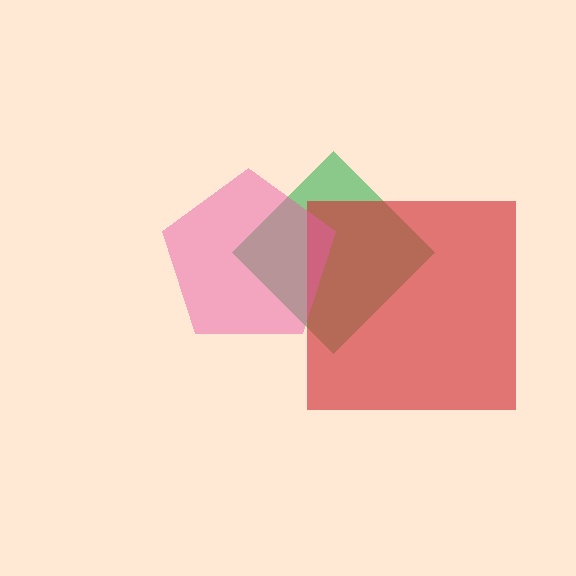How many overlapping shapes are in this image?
There are 3 overlapping shapes in the image.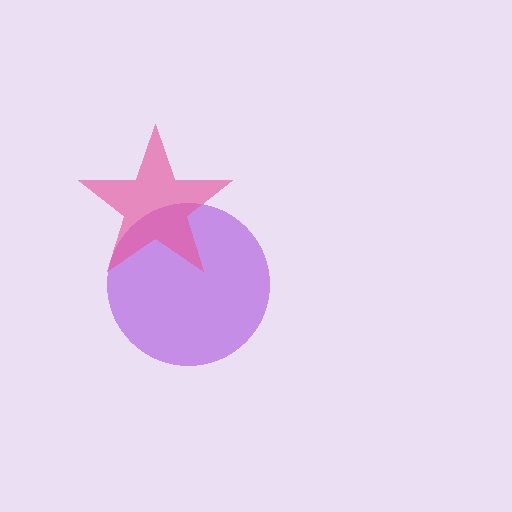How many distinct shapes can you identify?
There are 2 distinct shapes: a purple circle, a pink star.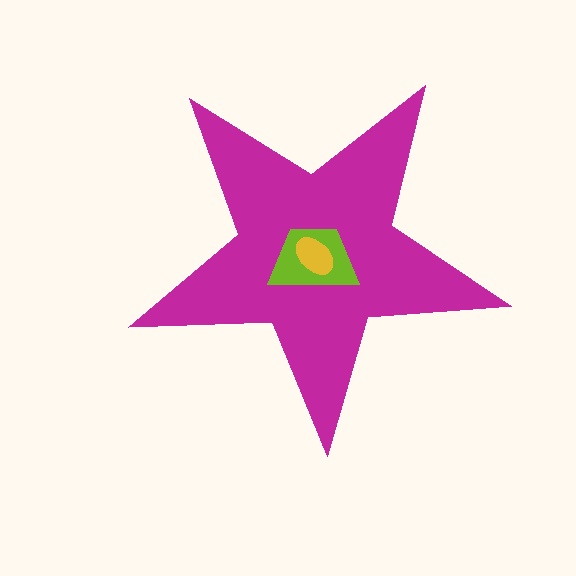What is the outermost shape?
The magenta star.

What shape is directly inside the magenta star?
The lime trapezoid.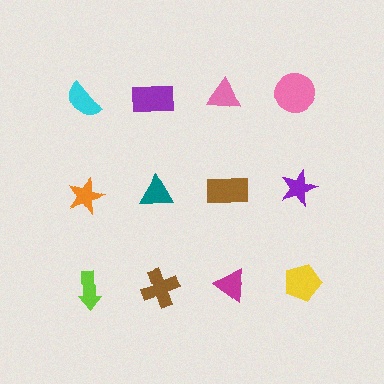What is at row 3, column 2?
A brown cross.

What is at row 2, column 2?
A teal triangle.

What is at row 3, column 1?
A lime arrow.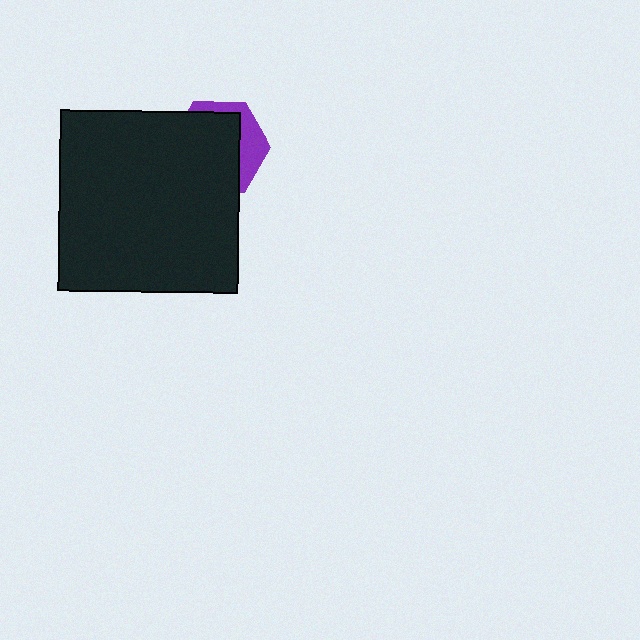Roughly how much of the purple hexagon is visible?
A small part of it is visible (roughly 31%).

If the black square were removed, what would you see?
You would see the complete purple hexagon.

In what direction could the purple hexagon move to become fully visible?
The purple hexagon could move toward the upper-right. That would shift it out from behind the black square entirely.